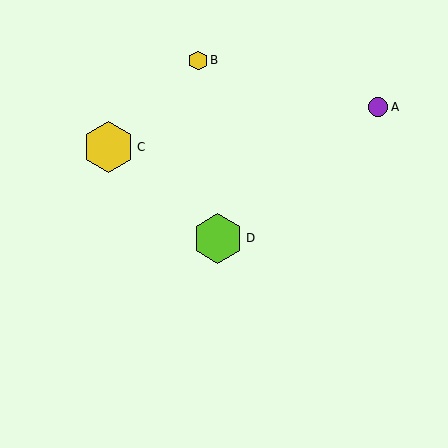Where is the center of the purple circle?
The center of the purple circle is at (378, 107).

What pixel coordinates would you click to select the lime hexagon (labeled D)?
Click at (218, 238) to select the lime hexagon D.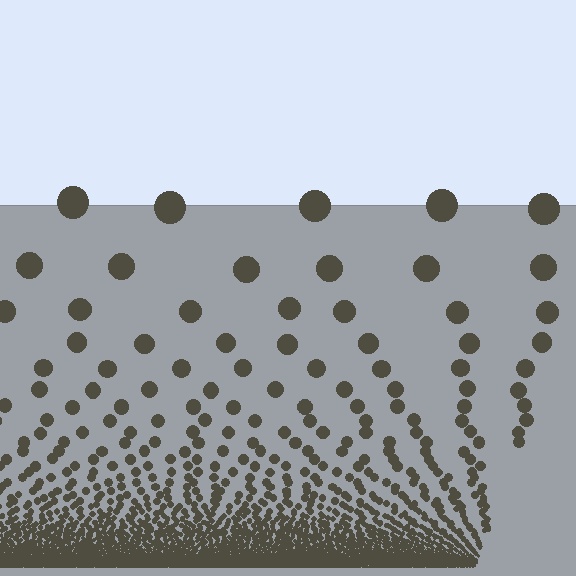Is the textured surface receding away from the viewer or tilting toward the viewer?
The surface appears to tilt toward the viewer. Texture elements get larger and sparser toward the top.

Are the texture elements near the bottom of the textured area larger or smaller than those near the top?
Smaller. The gradient is inverted — elements near the bottom are smaller and denser.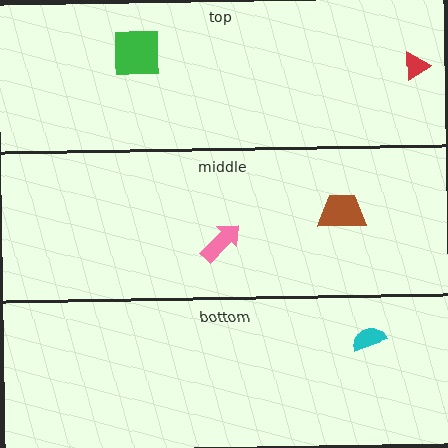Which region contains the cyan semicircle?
The bottom region.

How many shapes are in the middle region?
2.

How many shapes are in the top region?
2.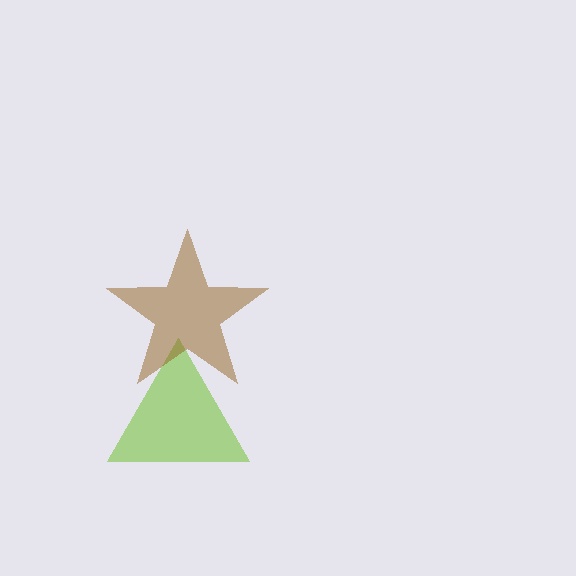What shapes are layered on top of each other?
The layered shapes are: a lime triangle, a brown star.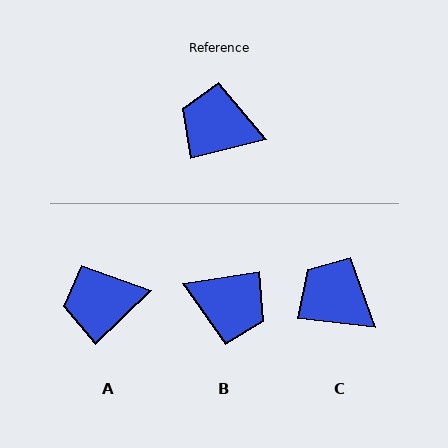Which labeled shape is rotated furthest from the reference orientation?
B, about 175 degrees away.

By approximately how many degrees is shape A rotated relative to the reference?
Approximately 31 degrees counter-clockwise.